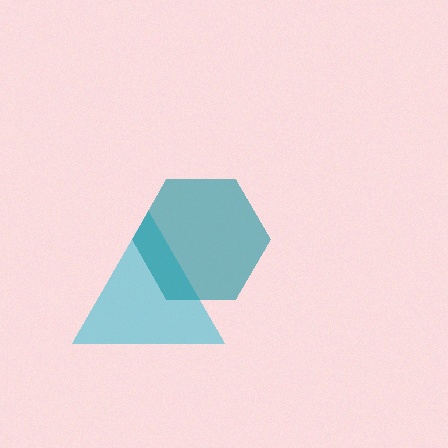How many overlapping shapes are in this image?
There are 2 overlapping shapes in the image.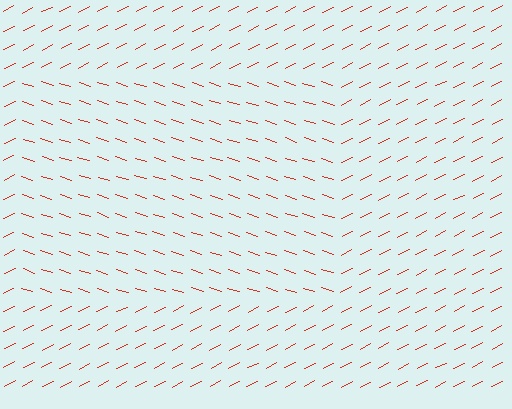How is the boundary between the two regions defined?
The boundary is defined purely by a change in line orientation (approximately 45 degrees difference). All lines are the same color and thickness.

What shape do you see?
I see a rectangle.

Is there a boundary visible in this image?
Yes, there is a texture boundary formed by a change in line orientation.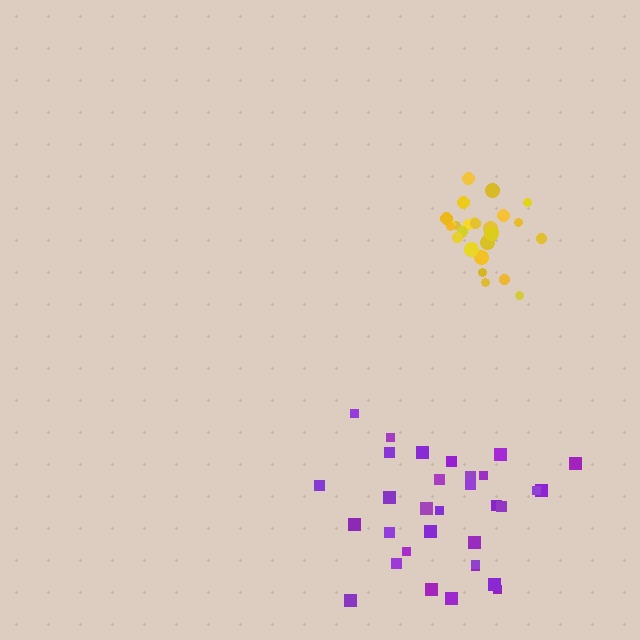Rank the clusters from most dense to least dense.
yellow, purple.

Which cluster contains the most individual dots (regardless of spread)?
Purple (32).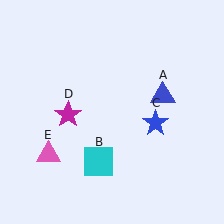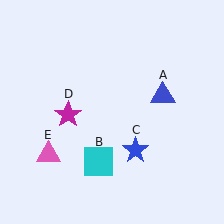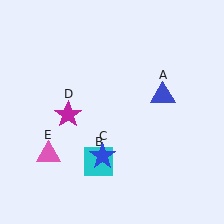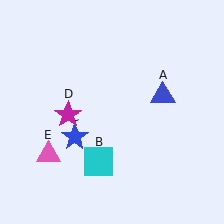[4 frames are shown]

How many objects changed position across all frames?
1 object changed position: blue star (object C).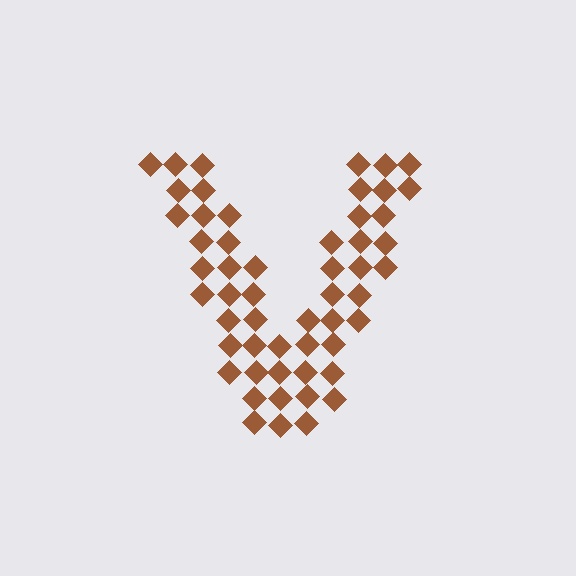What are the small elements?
The small elements are diamonds.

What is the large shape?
The large shape is the letter V.